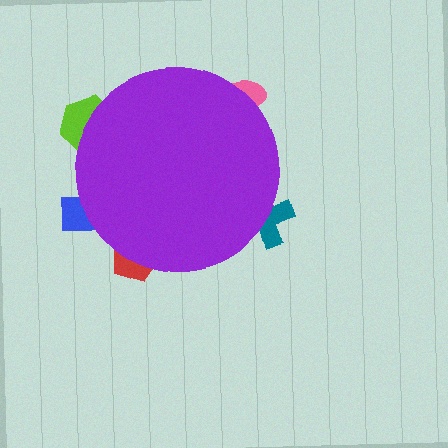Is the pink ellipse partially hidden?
Yes, the pink ellipse is partially hidden behind the purple circle.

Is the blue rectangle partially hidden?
Yes, the blue rectangle is partially hidden behind the purple circle.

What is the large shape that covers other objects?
A purple circle.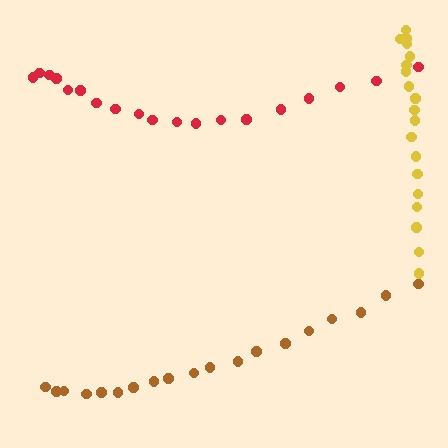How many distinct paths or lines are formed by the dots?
There are 3 distinct paths.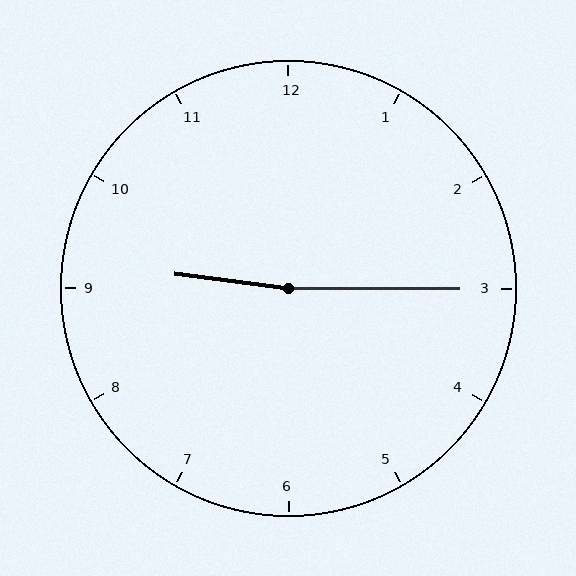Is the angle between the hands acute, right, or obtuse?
It is obtuse.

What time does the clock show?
9:15.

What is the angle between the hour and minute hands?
Approximately 172 degrees.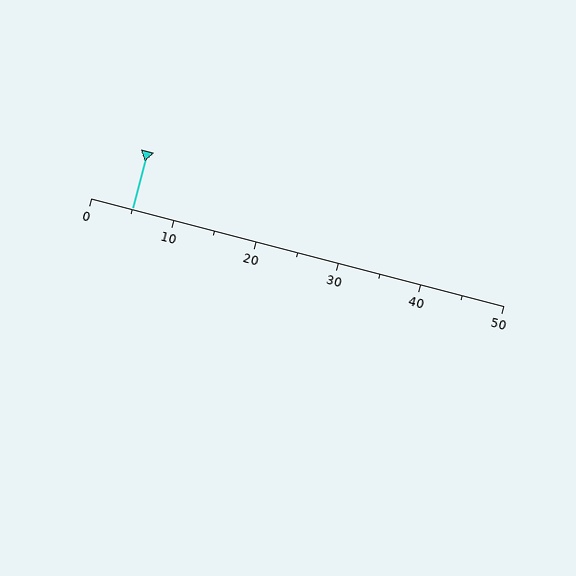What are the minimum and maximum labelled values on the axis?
The axis runs from 0 to 50.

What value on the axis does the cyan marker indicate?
The marker indicates approximately 5.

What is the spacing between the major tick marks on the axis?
The major ticks are spaced 10 apart.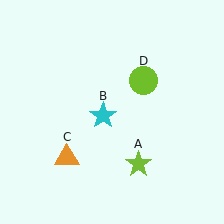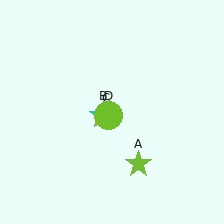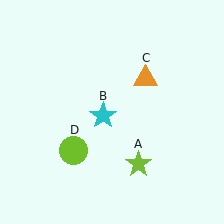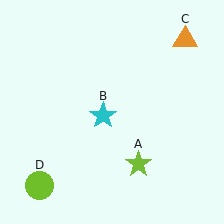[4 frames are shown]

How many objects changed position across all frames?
2 objects changed position: orange triangle (object C), lime circle (object D).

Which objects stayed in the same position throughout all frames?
Lime star (object A) and cyan star (object B) remained stationary.